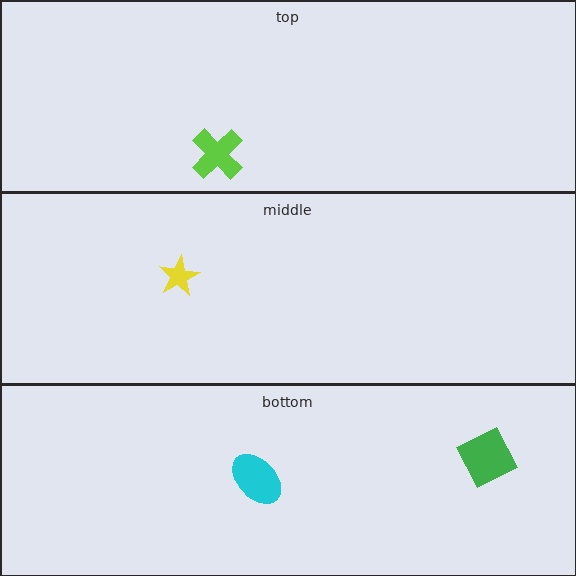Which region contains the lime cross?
The top region.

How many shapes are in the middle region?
1.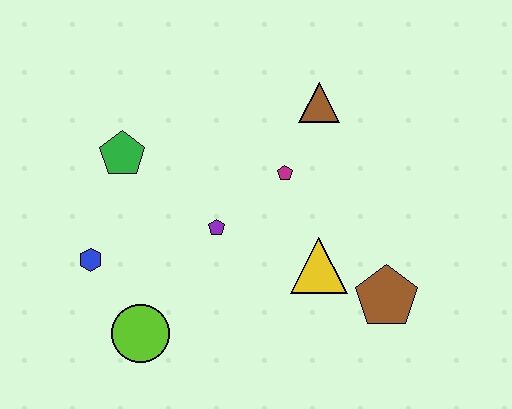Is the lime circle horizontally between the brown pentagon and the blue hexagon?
Yes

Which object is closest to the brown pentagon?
The yellow triangle is closest to the brown pentagon.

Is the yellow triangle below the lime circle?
No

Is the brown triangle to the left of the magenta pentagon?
No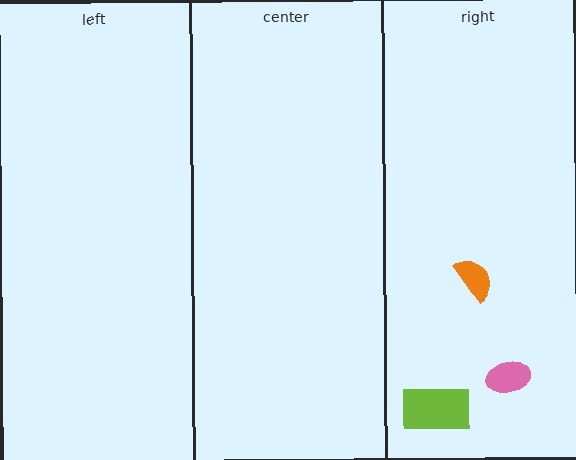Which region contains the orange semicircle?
The right region.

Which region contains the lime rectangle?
The right region.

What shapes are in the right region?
The lime rectangle, the pink ellipse, the orange semicircle.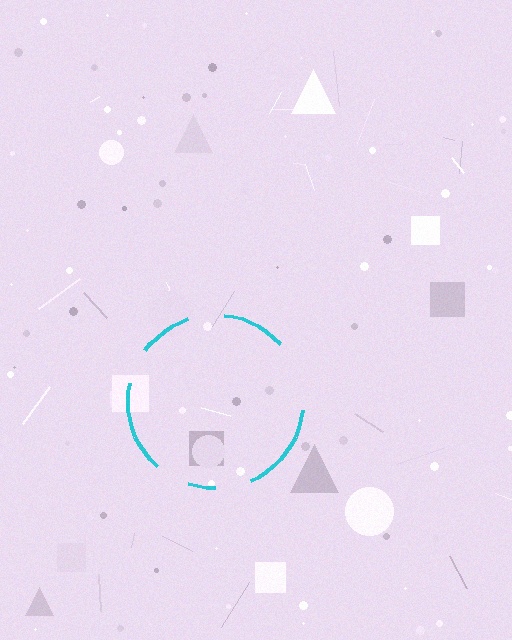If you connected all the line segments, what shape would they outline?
They would outline a circle.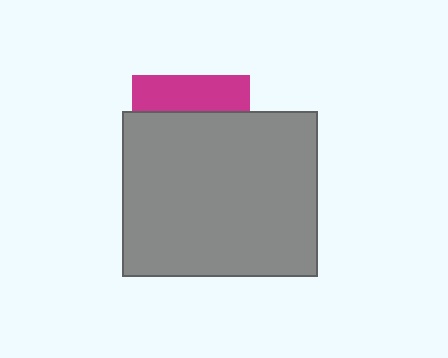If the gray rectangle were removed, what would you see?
You would see the complete magenta square.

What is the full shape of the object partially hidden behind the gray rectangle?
The partially hidden object is a magenta square.